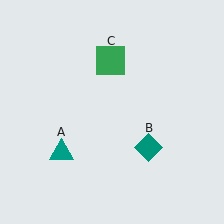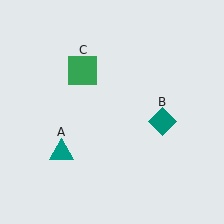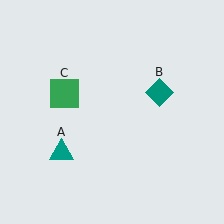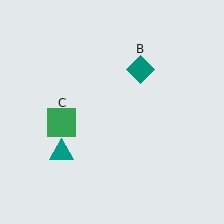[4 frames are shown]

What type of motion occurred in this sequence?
The teal diamond (object B), green square (object C) rotated counterclockwise around the center of the scene.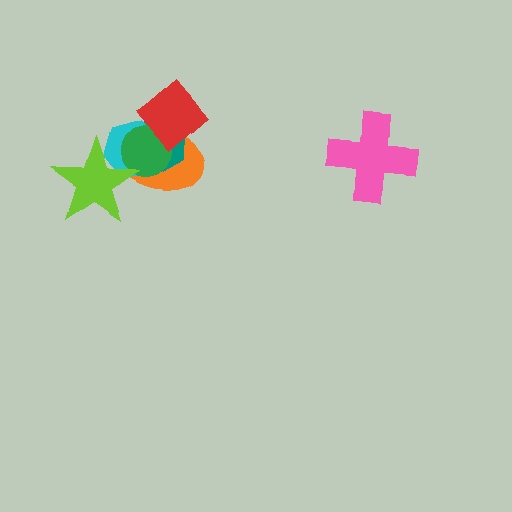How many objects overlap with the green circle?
5 objects overlap with the green circle.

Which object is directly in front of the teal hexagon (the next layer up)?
The cyan hexagon is directly in front of the teal hexagon.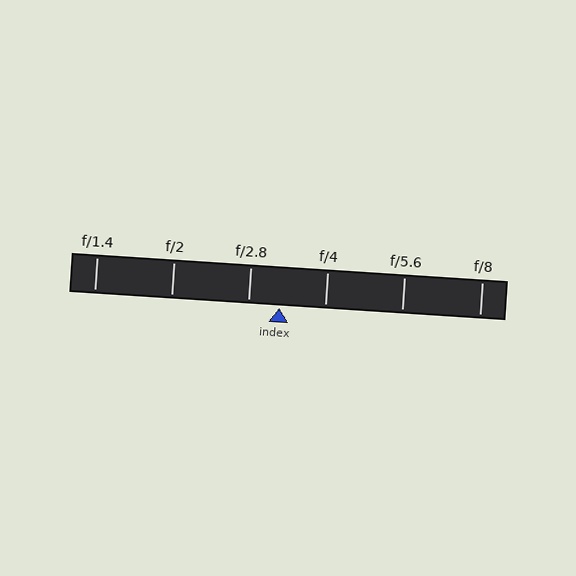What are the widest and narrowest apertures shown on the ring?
The widest aperture shown is f/1.4 and the narrowest is f/8.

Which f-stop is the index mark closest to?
The index mark is closest to f/2.8.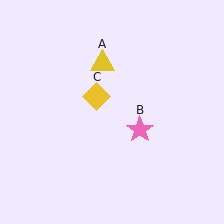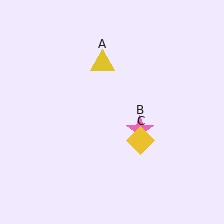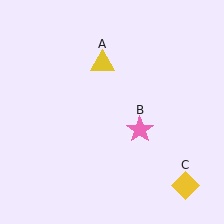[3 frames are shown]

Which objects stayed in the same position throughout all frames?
Yellow triangle (object A) and pink star (object B) remained stationary.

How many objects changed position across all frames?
1 object changed position: yellow diamond (object C).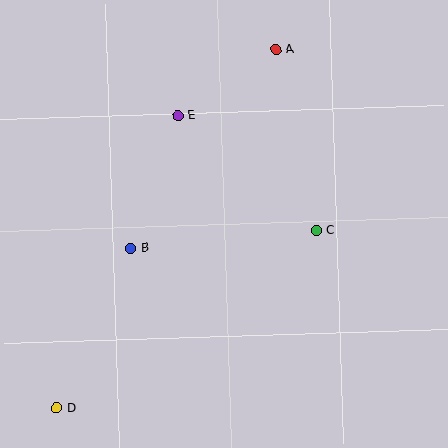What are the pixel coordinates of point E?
Point E is at (178, 116).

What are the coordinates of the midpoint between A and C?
The midpoint between A and C is at (296, 140).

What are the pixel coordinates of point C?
Point C is at (316, 230).